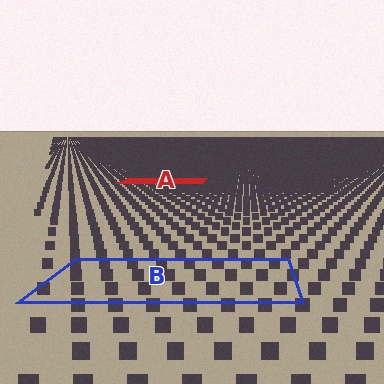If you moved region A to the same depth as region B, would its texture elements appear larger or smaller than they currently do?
They would appear larger. At a closer depth, the same texture elements are projected at a bigger on-screen size.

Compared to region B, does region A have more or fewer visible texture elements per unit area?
Region A has more texture elements per unit area — they are packed more densely because it is farther away.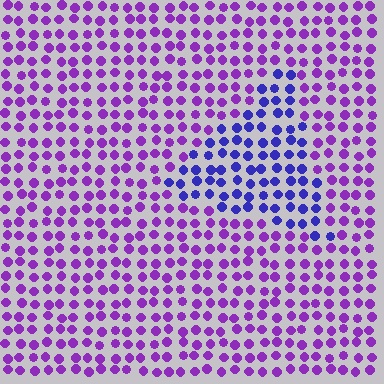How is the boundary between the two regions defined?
The boundary is defined purely by a slight shift in hue (about 38 degrees). Spacing, size, and orientation are identical on both sides.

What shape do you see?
I see a triangle.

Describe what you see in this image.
The image is filled with small purple elements in a uniform arrangement. A triangle-shaped region is visible where the elements are tinted to a slightly different hue, forming a subtle color boundary.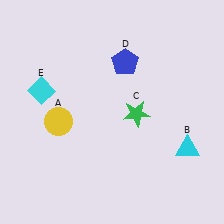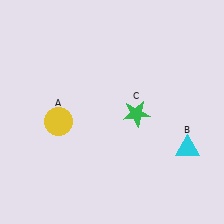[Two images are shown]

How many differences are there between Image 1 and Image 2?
There are 2 differences between the two images.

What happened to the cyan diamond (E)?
The cyan diamond (E) was removed in Image 2. It was in the top-left area of Image 1.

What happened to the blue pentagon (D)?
The blue pentagon (D) was removed in Image 2. It was in the top-right area of Image 1.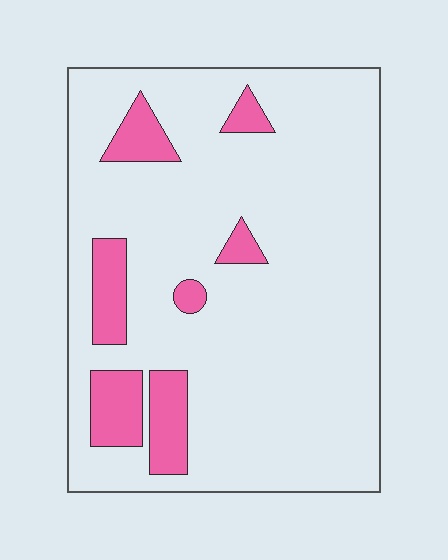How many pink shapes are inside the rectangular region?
7.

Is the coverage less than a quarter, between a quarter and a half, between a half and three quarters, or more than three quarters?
Less than a quarter.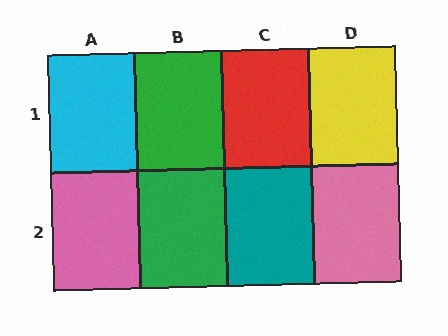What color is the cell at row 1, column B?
Green.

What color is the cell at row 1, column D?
Yellow.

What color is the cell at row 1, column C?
Red.